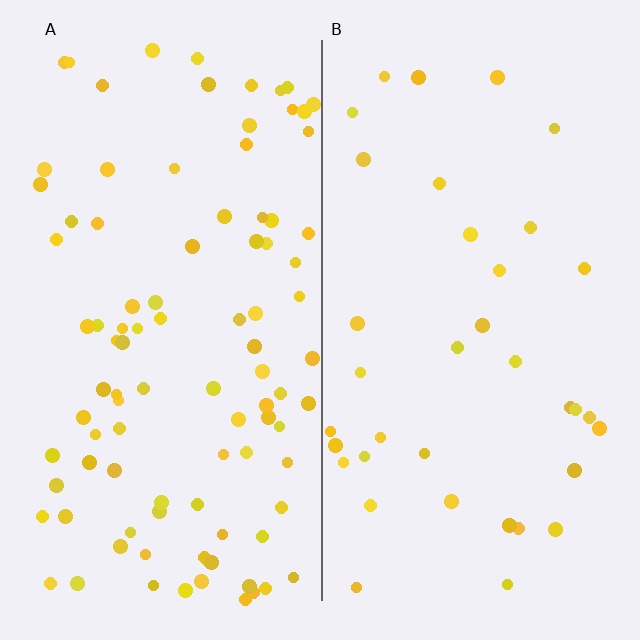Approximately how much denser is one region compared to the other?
Approximately 2.6× — region A over region B.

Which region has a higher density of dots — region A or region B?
A (the left).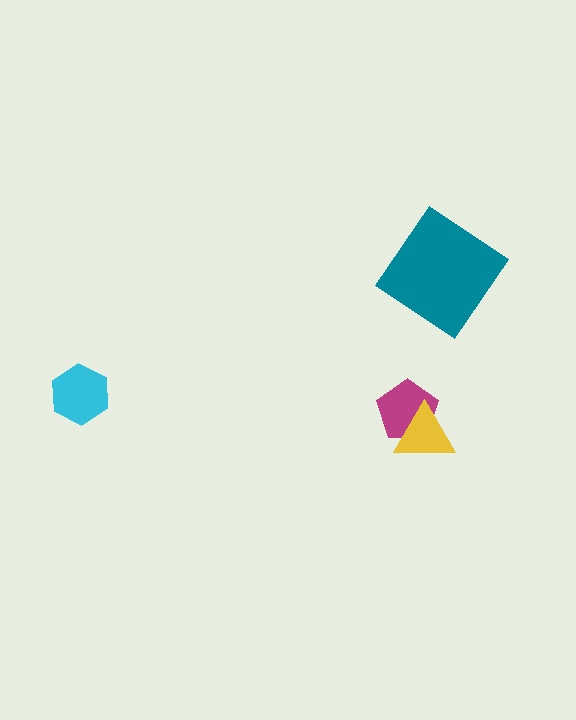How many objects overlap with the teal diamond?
0 objects overlap with the teal diamond.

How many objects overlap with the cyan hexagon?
0 objects overlap with the cyan hexagon.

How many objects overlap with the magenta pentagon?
1 object overlaps with the magenta pentagon.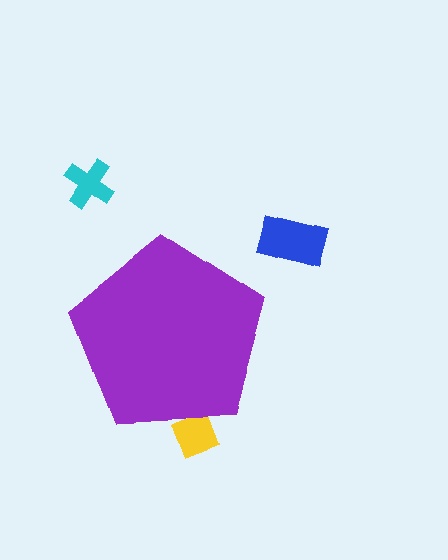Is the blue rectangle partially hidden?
No, the blue rectangle is fully visible.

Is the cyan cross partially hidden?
No, the cyan cross is fully visible.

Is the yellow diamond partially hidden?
Yes, the yellow diamond is partially hidden behind the purple pentagon.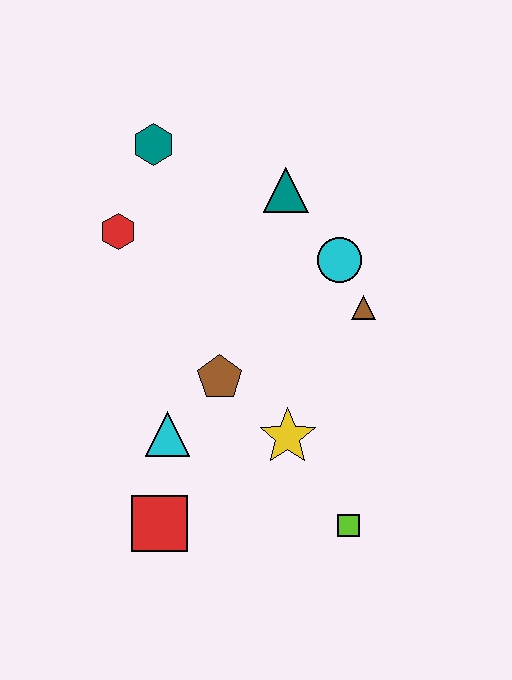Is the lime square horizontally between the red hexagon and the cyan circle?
No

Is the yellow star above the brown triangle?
No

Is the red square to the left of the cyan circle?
Yes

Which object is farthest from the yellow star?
The teal hexagon is farthest from the yellow star.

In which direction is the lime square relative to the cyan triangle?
The lime square is to the right of the cyan triangle.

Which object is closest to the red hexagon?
The teal hexagon is closest to the red hexagon.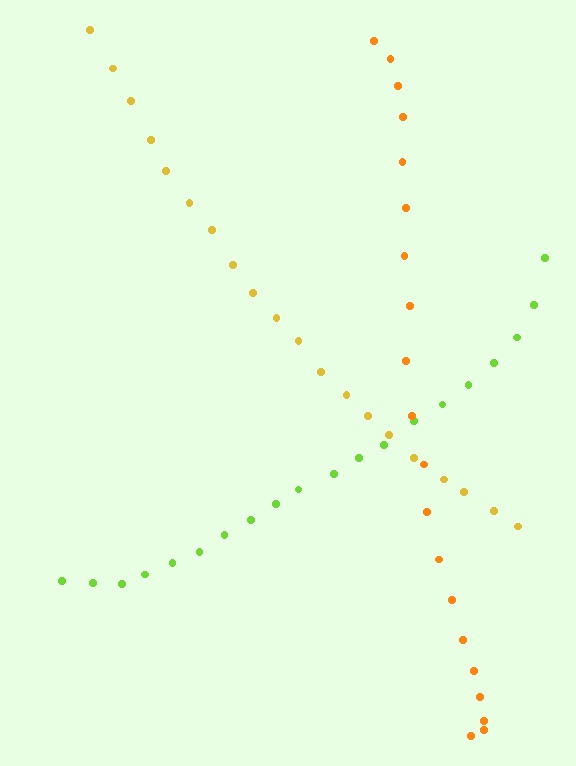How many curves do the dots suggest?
There are 3 distinct paths.